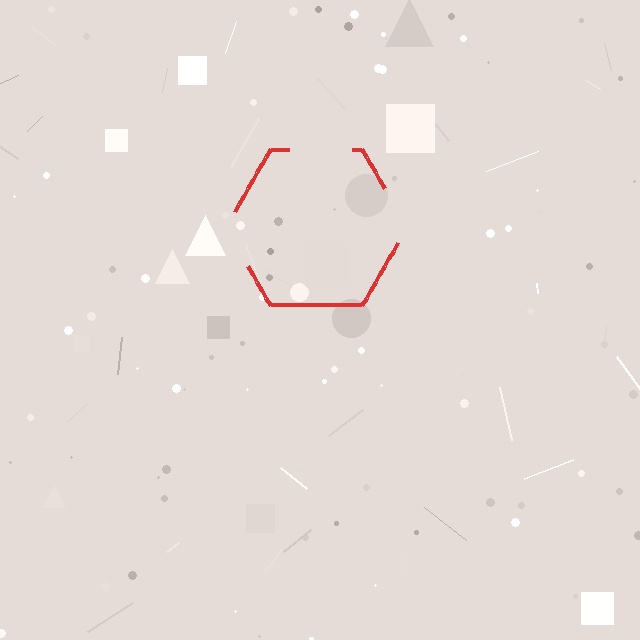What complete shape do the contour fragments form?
The contour fragments form a hexagon.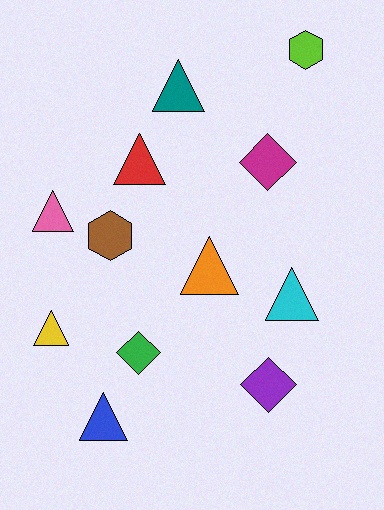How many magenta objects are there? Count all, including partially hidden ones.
There is 1 magenta object.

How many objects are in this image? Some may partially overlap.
There are 12 objects.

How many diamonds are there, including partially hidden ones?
There are 3 diamonds.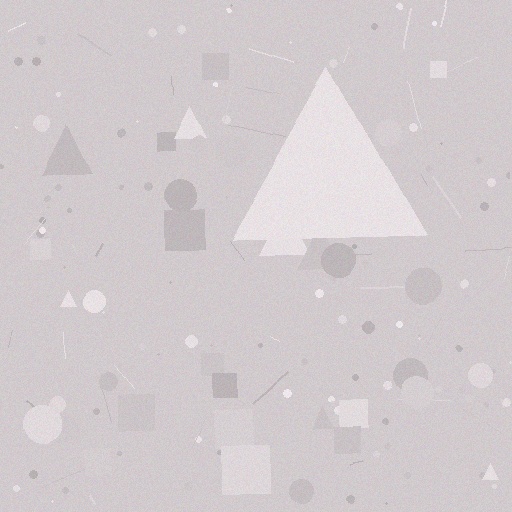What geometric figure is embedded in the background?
A triangle is embedded in the background.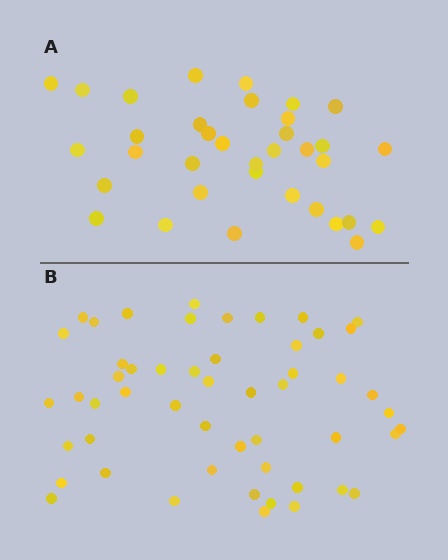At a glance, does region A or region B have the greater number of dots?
Region B (the bottom region) has more dots.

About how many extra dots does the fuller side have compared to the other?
Region B has approximately 15 more dots than region A.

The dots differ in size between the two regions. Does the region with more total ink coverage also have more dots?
No. Region A has more total ink coverage because its dots are larger, but region B actually contains more individual dots. Total area can be misleading — the number of items is what matters here.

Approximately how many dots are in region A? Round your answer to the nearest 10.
About 40 dots. (The exact count is 35, which rounds to 40.)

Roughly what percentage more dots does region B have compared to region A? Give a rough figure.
About 50% more.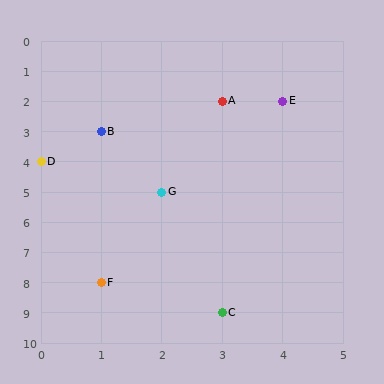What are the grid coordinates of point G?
Point G is at grid coordinates (2, 5).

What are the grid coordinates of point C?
Point C is at grid coordinates (3, 9).